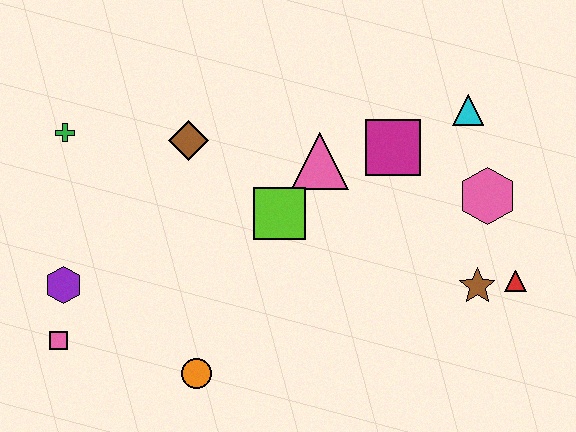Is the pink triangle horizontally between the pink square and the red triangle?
Yes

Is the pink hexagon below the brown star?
No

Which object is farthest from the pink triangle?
The pink square is farthest from the pink triangle.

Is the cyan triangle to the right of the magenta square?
Yes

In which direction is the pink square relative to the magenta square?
The pink square is to the left of the magenta square.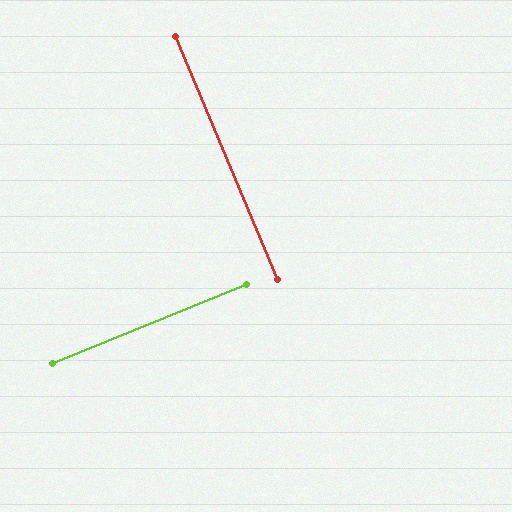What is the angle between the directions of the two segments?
Approximately 89 degrees.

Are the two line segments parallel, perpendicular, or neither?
Perpendicular — they meet at approximately 89°.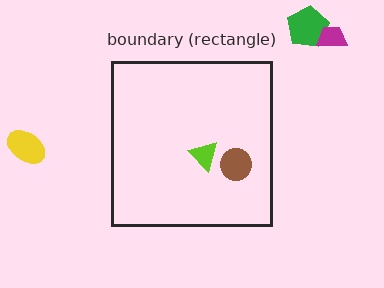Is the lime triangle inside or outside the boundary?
Inside.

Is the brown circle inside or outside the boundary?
Inside.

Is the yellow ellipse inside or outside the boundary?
Outside.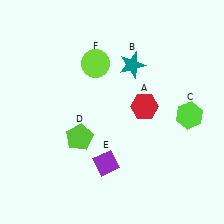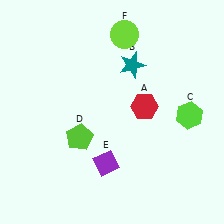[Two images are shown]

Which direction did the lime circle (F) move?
The lime circle (F) moved up.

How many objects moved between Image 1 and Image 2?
1 object moved between the two images.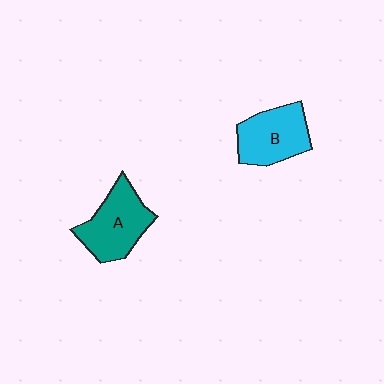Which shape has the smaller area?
Shape B (cyan).